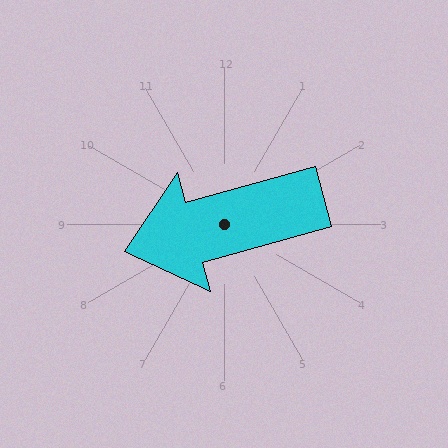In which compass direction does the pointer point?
West.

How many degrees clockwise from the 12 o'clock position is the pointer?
Approximately 255 degrees.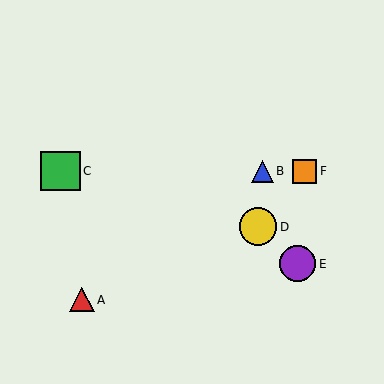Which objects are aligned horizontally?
Objects B, C, F are aligned horizontally.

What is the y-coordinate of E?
Object E is at y≈264.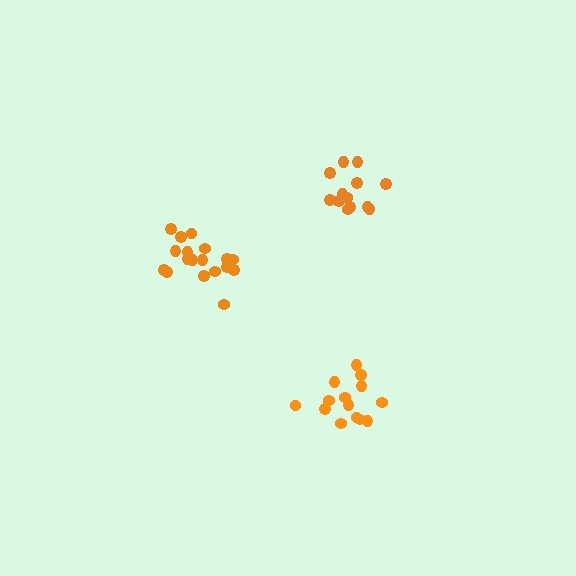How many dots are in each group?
Group 1: 14 dots, Group 2: 13 dots, Group 3: 18 dots (45 total).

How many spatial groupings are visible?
There are 3 spatial groupings.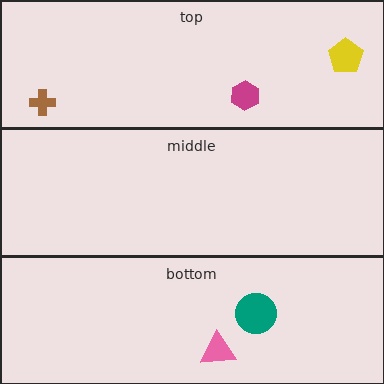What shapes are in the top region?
The brown cross, the yellow pentagon, the magenta hexagon.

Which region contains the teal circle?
The bottom region.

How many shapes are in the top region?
3.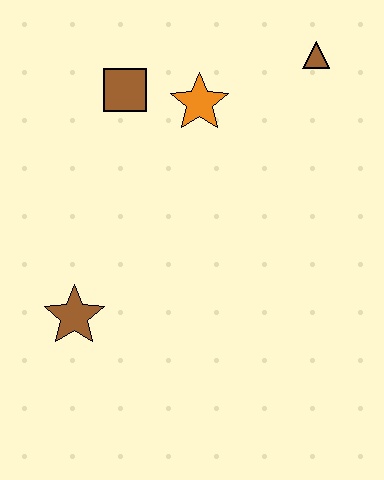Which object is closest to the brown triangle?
The orange star is closest to the brown triangle.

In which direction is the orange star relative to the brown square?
The orange star is to the right of the brown square.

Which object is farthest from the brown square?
The brown star is farthest from the brown square.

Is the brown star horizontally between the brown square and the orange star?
No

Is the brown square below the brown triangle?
Yes